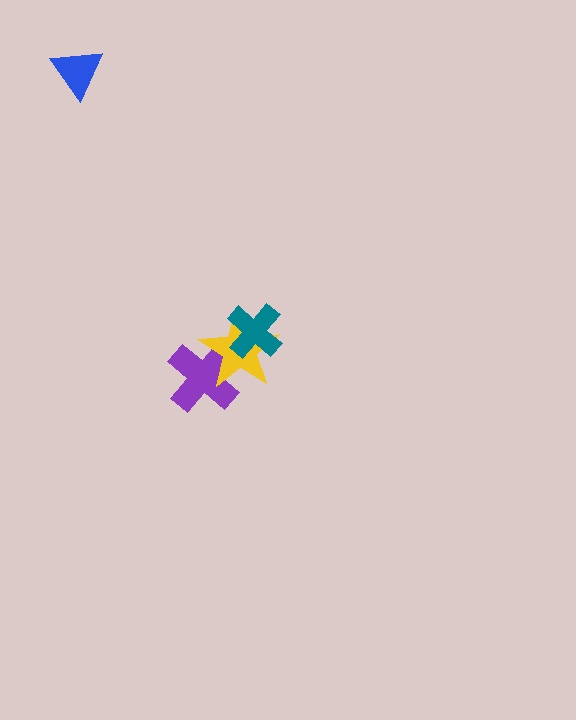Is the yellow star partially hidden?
Yes, it is partially covered by another shape.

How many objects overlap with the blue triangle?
0 objects overlap with the blue triangle.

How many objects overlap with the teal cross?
1 object overlaps with the teal cross.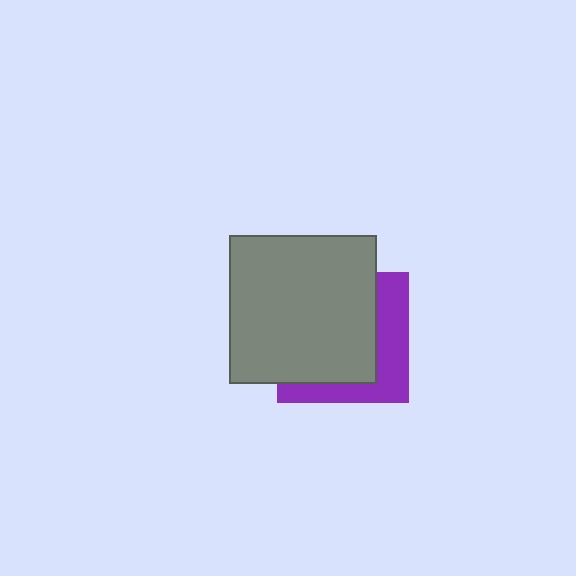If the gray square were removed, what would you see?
You would see the complete purple square.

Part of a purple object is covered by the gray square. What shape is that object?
It is a square.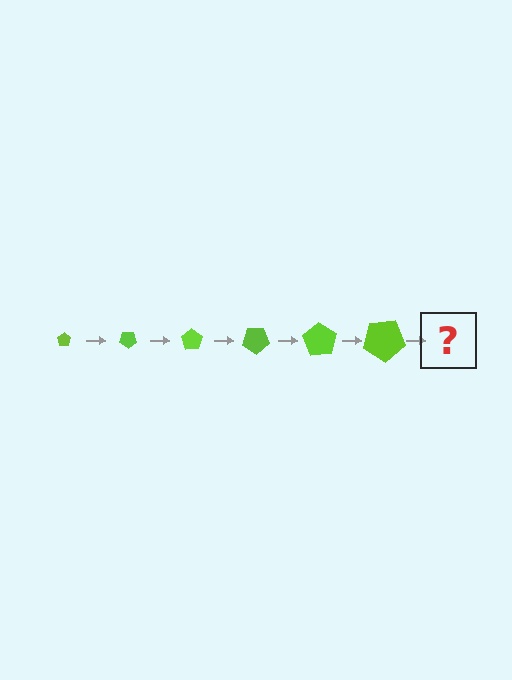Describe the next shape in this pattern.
It should be a pentagon, larger than the previous one and rotated 210 degrees from the start.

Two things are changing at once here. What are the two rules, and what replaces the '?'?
The two rules are that the pentagon grows larger each step and it rotates 35 degrees each step. The '?' should be a pentagon, larger than the previous one and rotated 210 degrees from the start.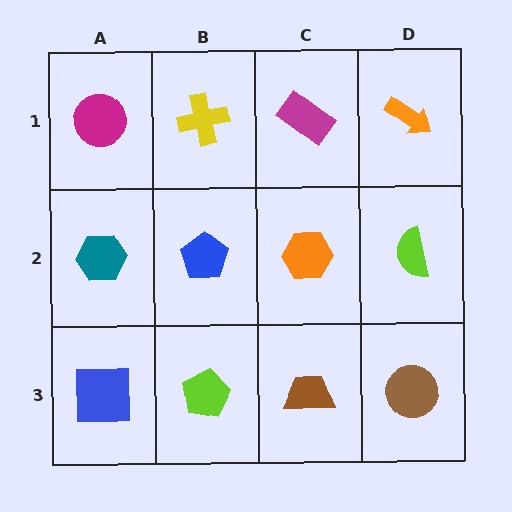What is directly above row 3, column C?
An orange hexagon.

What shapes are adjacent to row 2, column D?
An orange arrow (row 1, column D), a brown circle (row 3, column D), an orange hexagon (row 2, column C).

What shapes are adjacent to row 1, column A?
A teal hexagon (row 2, column A), a yellow cross (row 1, column B).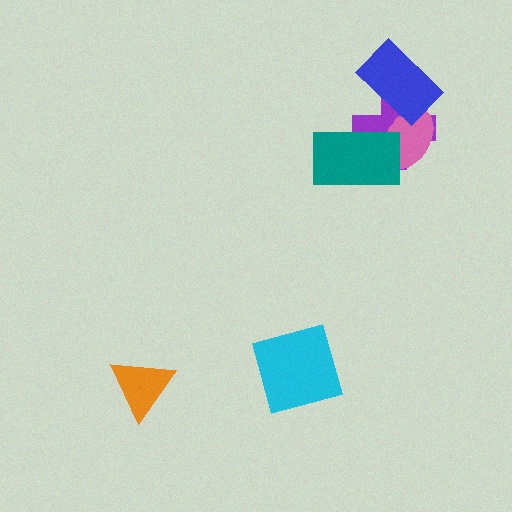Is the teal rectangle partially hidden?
No, no other shape covers it.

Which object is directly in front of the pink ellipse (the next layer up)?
The teal rectangle is directly in front of the pink ellipse.